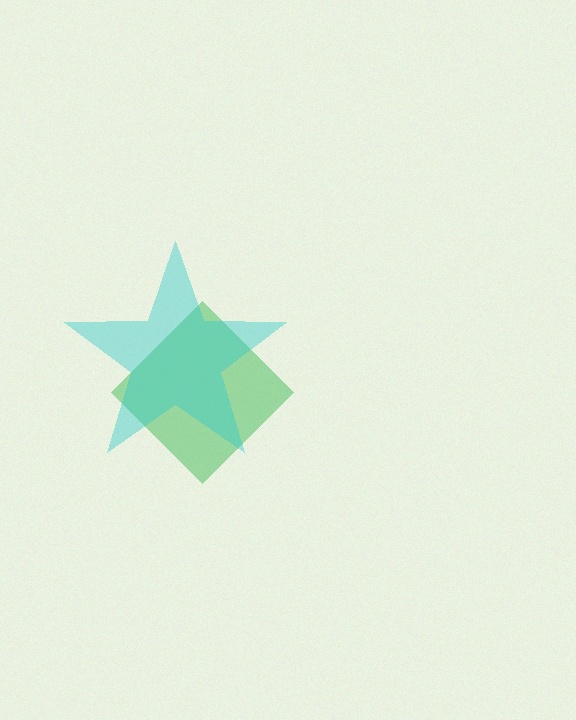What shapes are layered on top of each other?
The layered shapes are: a green diamond, a cyan star.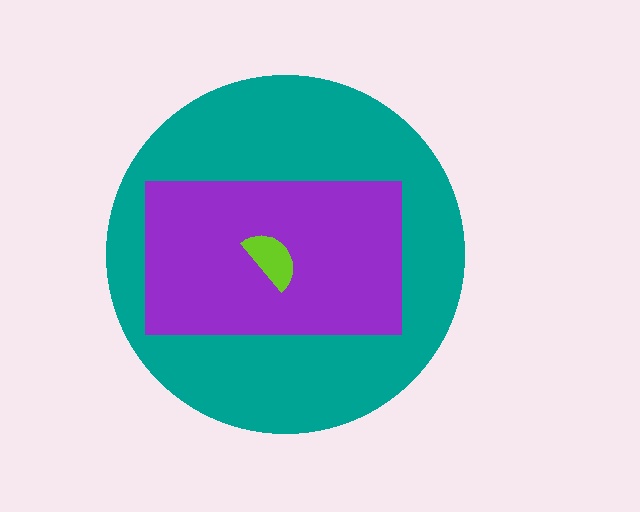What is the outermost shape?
The teal circle.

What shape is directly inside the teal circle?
The purple rectangle.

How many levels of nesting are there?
3.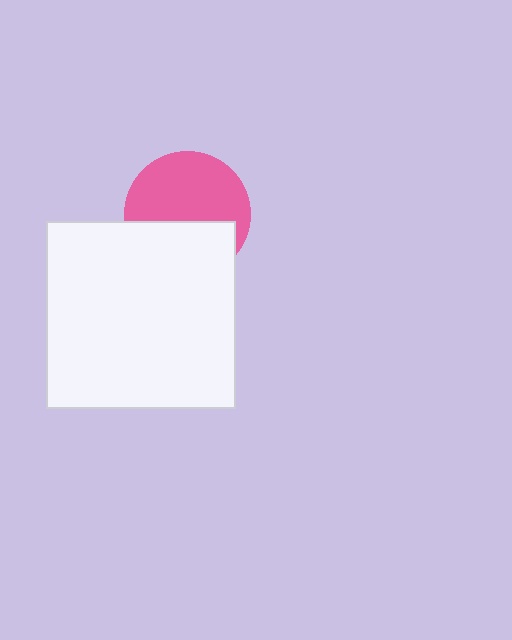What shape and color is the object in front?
The object in front is a white rectangle.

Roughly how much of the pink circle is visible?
About half of it is visible (roughly 60%).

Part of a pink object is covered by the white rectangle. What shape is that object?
It is a circle.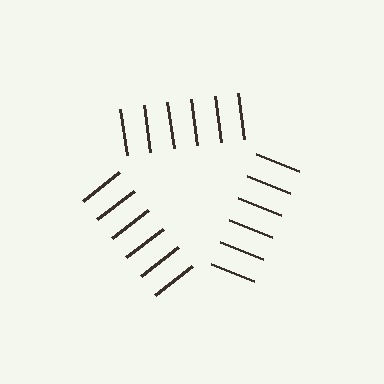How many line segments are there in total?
18 — 6 along each of the 3 edges.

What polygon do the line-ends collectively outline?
An illusory triangle — the line segments terminate on its edges but no continuous stroke is drawn.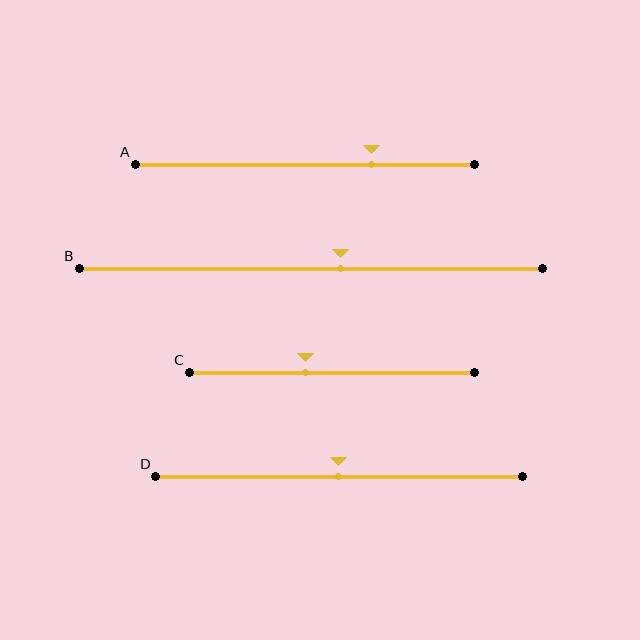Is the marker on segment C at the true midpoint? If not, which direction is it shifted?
No, the marker on segment C is shifted to the left by about 9% of the segment length.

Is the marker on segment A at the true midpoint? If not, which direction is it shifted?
No, the marker on segment A is shifted to the right by about 20% of the segment length.